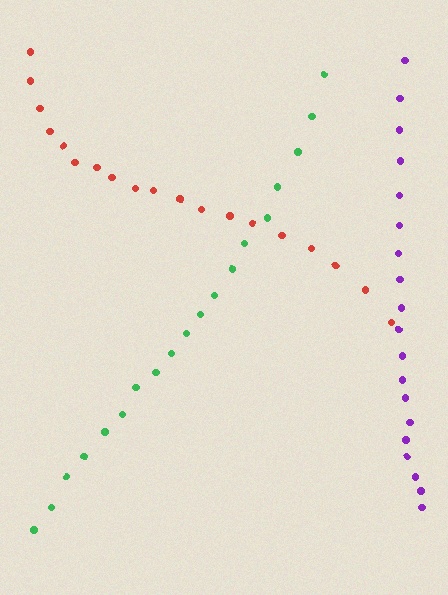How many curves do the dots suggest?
There are 3 distinct paths.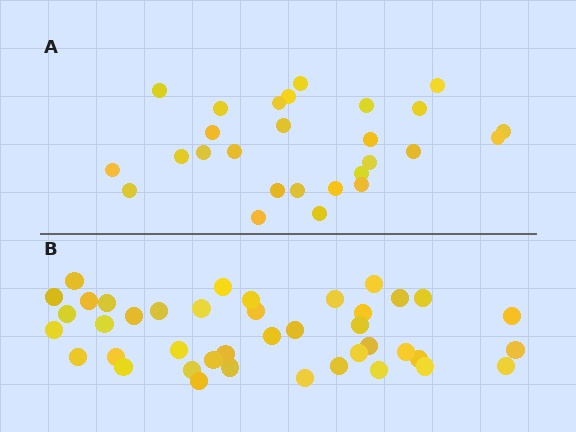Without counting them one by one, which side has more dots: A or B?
Region B (the bottom region) has more dots.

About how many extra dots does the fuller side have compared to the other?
Region B has approximately 15 more dots than region A.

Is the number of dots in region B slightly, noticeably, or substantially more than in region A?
Region B has substantially more. The ratio is roughly 1.5 to 1.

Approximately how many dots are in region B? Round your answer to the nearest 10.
About 40 dots. (The exact count is 41, which rounds to 40.)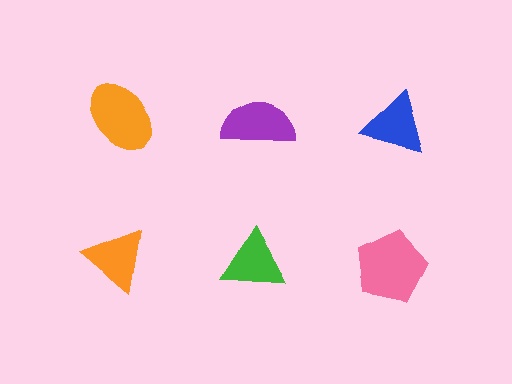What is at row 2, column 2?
A green triangle.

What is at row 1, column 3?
A blue triangle.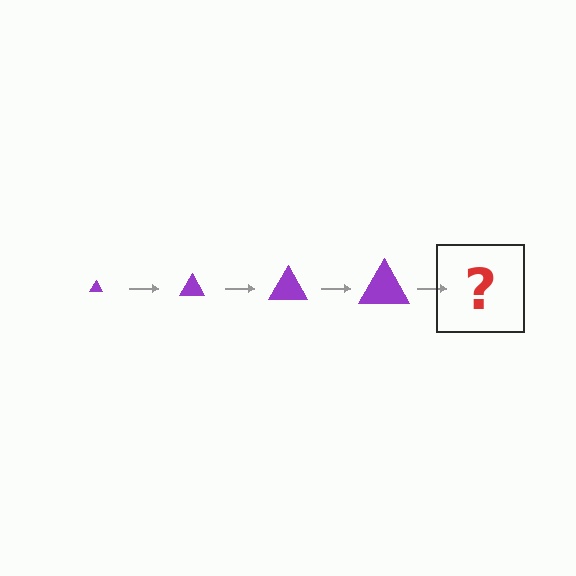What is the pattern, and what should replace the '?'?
The pattern is that the triangle gets progressively larger each step. The '?' should be a purple triangle, larger than the previous one.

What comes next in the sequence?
The next element should be a purple triangle, larger than the previous one.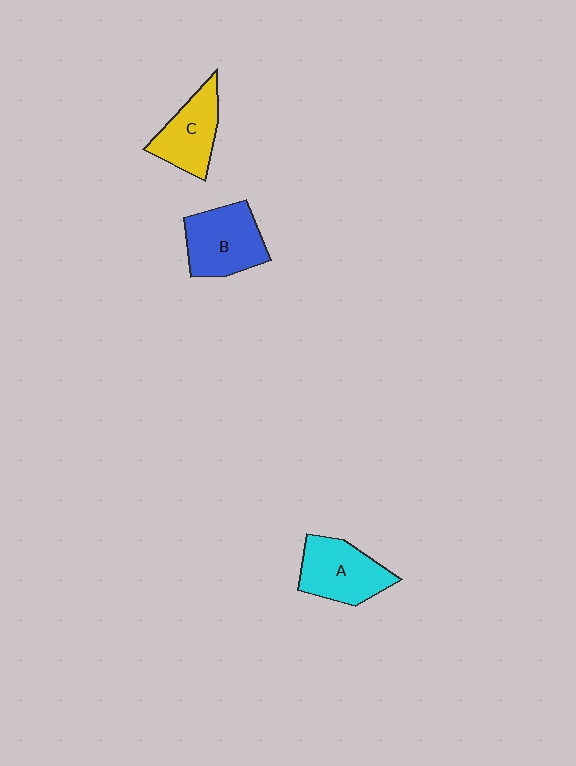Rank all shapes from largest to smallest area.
From largest to smallest: B (blue), A (cyan), C (yellow).